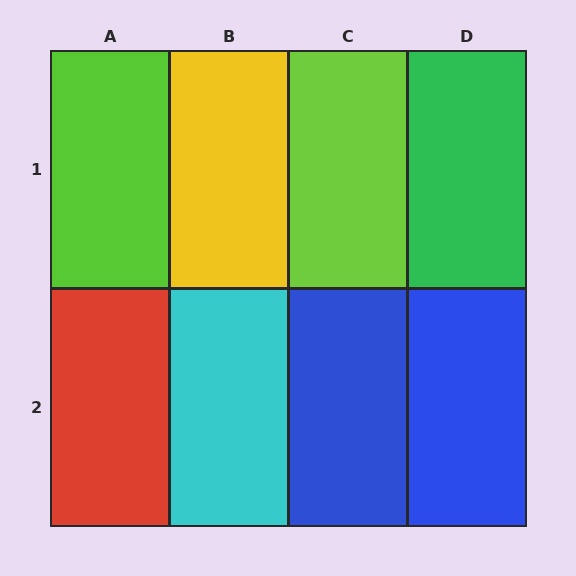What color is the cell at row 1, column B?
Yellow.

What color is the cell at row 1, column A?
Lime.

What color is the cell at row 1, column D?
Green.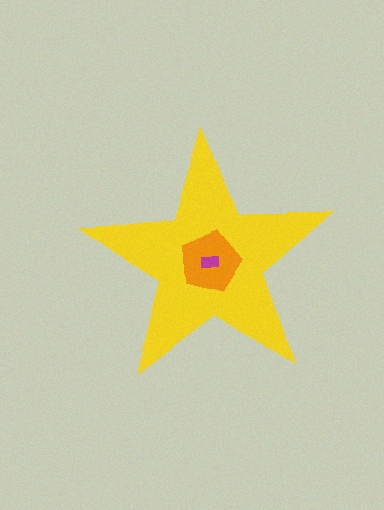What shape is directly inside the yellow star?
The orange pentagon.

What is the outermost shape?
The yellow star.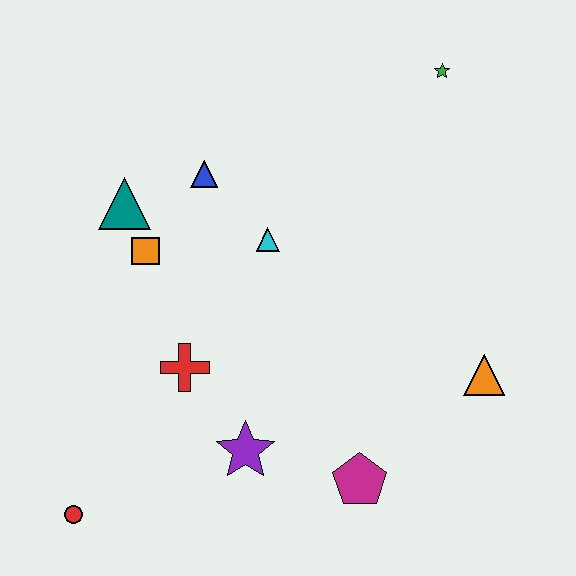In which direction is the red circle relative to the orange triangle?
The red circle is to the left of the orange triangle.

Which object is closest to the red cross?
The purple star is closest to the red cross.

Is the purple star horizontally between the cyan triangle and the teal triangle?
Yes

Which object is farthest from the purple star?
The green star is farthest from the purple star.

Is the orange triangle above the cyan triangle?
No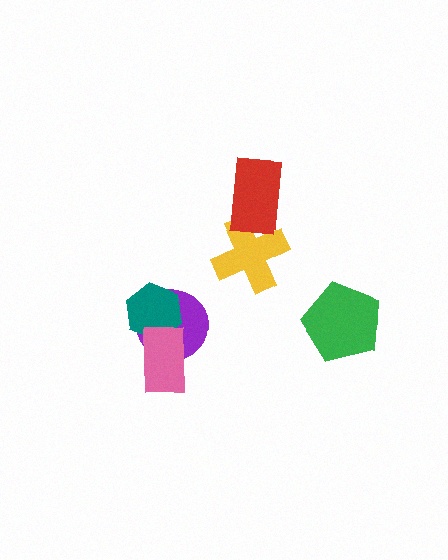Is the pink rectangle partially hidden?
No, no other shape covers it.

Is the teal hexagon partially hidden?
Yes, it is partially covered by another shape.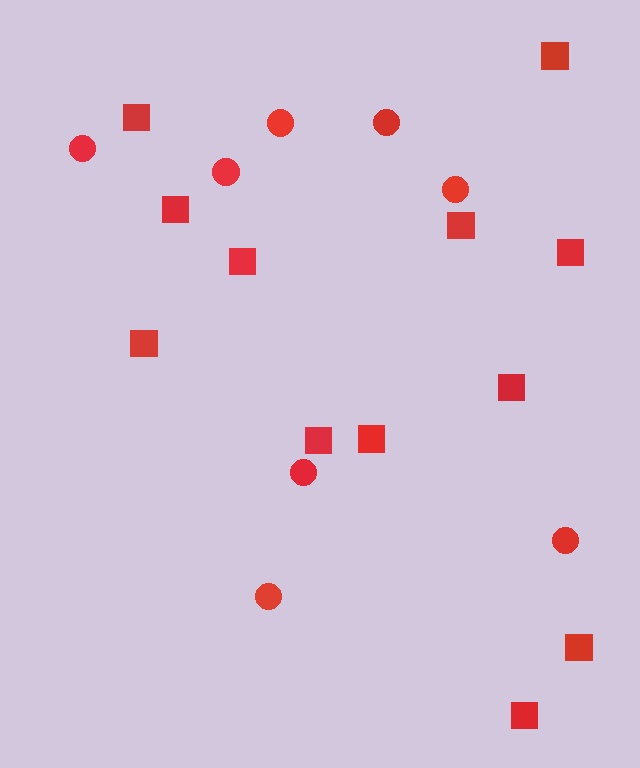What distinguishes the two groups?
There are 2 groups: one group of squares (12) and one group of circles (8).